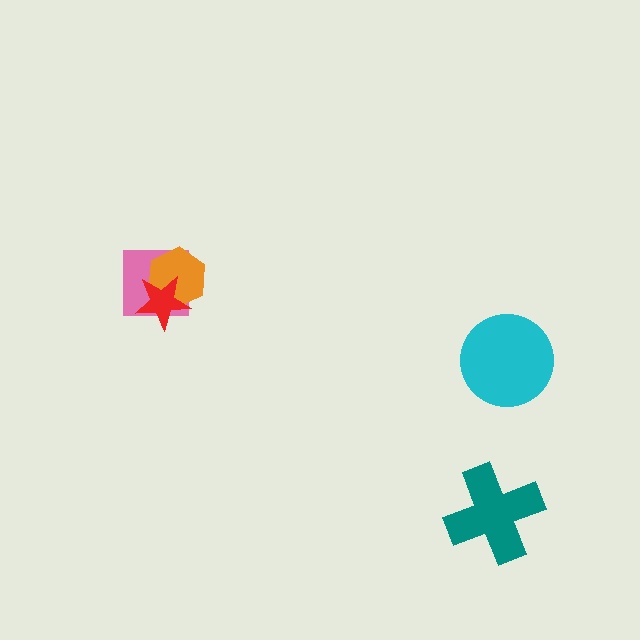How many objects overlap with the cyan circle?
0 objects overlap with the cyan circle.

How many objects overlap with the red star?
2 objects overlap with the red star.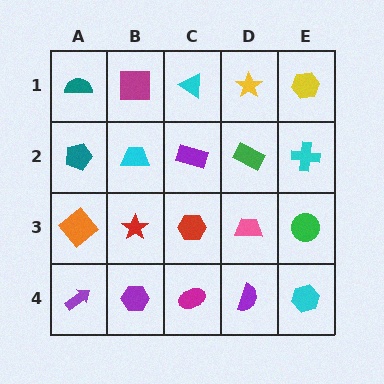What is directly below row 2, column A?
An orange diamond.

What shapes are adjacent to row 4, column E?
A green circle (row 3, column E), a purple semicircle (row 4, column D).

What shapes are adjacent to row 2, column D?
A yellow star (row 1, column D), a pink trapezoid (row 3, column D), a purple rectangle (row 2, column C), a cyan cross (row 2, column E).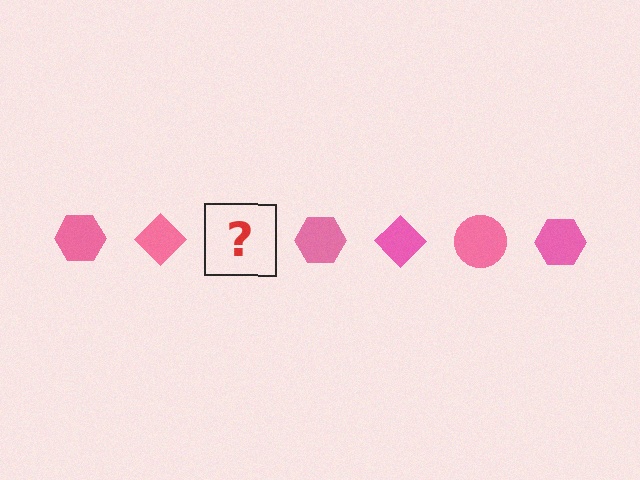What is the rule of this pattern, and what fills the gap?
The rule is that the pattern cycles through hexagon, diamond, circle shapes in pink. The gap should be filled with a pink circle.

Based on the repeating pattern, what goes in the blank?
The blank should be a pink circle.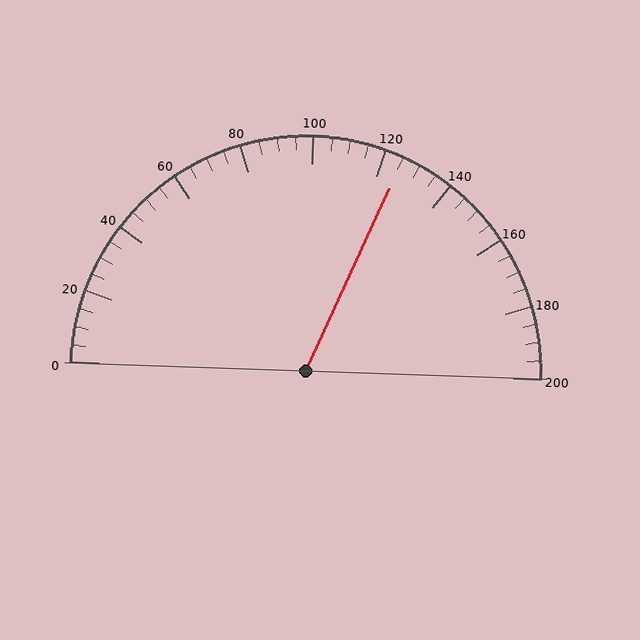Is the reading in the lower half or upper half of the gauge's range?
The reading is in the upper half of the range (0 to 200).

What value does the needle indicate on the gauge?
The needle indicates approximately 125.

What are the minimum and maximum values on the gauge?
The gauge ranges from 0 to 200.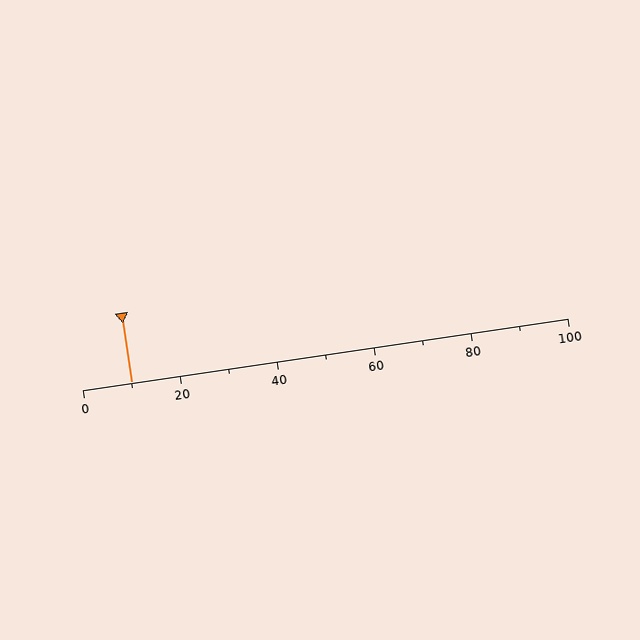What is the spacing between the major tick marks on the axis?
The major ticks are spaced 20 apart.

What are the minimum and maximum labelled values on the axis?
The axis runs from 0 to 100.